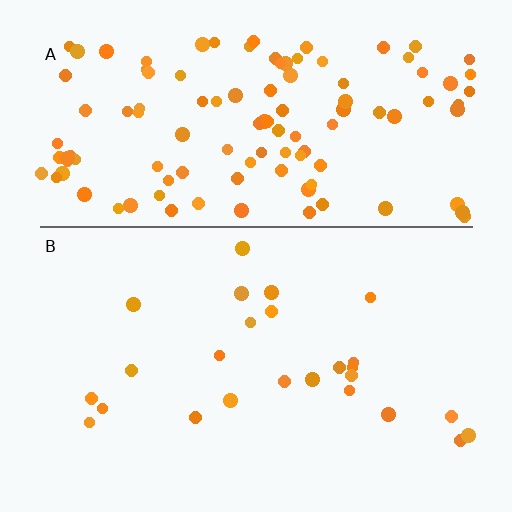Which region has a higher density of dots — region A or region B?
A (the top).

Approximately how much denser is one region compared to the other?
Approximately 4.6× — region A over region B.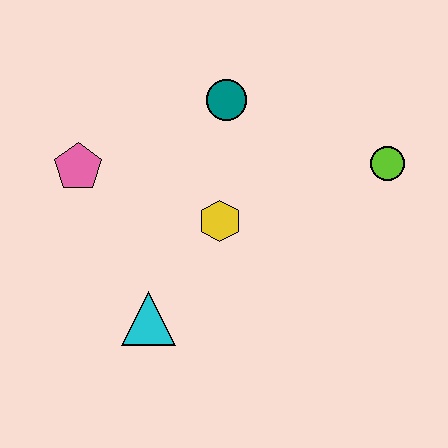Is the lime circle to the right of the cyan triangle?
Yes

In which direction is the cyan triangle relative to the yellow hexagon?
The cyan triangle is below the yellow hexagon.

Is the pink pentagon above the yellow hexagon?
Yes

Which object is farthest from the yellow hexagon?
The lime circle is farthest from the yellow hexagon.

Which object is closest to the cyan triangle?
The yellow hexagon is closest to the cyan triangle.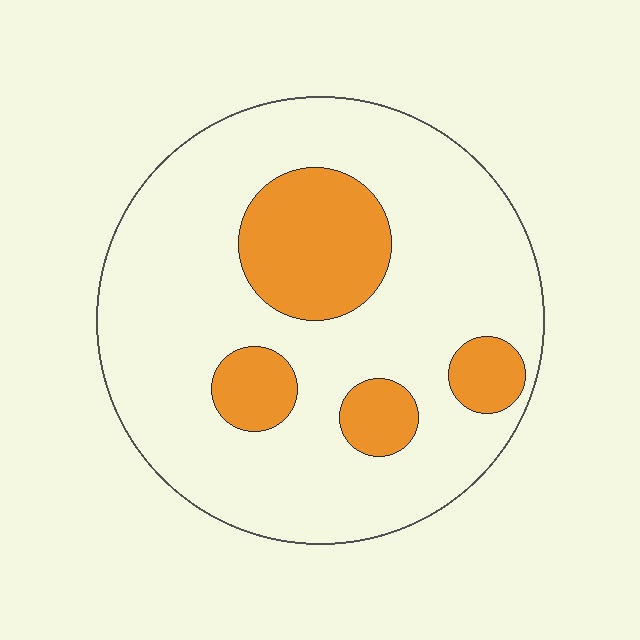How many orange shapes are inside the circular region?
4.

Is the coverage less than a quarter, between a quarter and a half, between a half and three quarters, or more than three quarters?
Less than a quarter.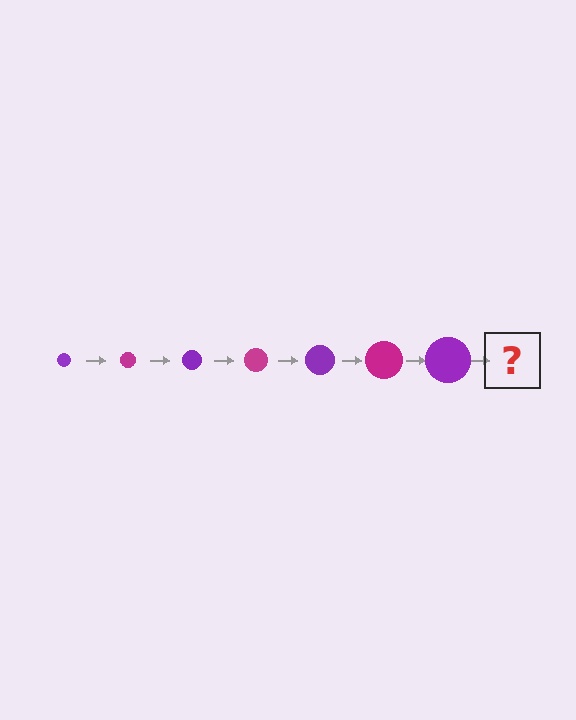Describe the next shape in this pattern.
It should be a magenta circle, larger than the previous one.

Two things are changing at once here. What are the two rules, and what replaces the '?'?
The two rules are that the circle grows larger each step and the color cycles through purple and magenta. The '?' should be a magenta circle, larger than the previous one.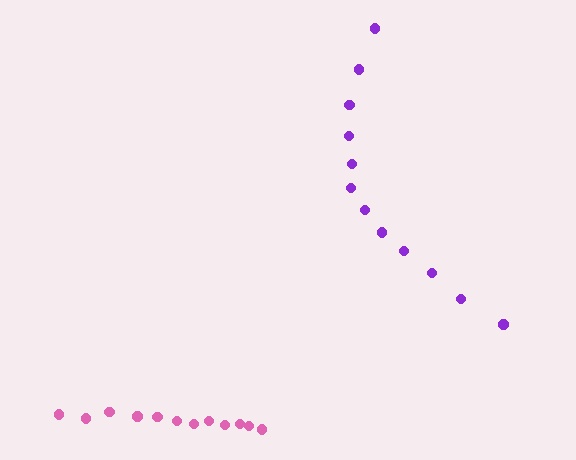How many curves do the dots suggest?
There are 2 distinct paths.